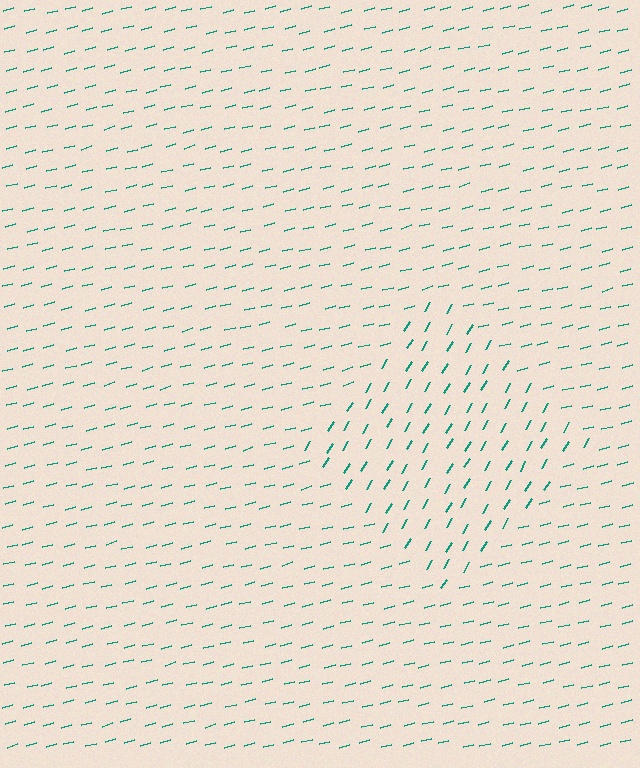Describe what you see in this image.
The image is filled with small teal line segments. A diamond region in the image has lines oriented differently from the surrounding lines, creating a visible texture boundary.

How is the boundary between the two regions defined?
The boundary is defined purely by a change in line orientation (approximately 45 degrees difference). All lines are the same color and thickness.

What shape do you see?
I see a diamond.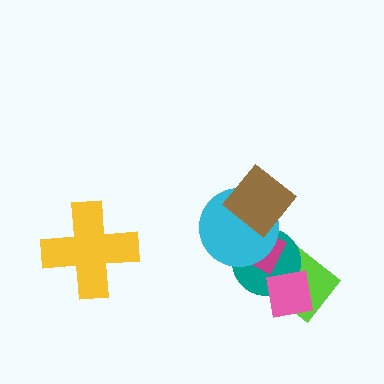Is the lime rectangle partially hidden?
Yes, it is partially covered by another shape.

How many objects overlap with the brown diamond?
3 objects overlap with the brown diamond.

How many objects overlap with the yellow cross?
0 objects overlap with the yellow cross.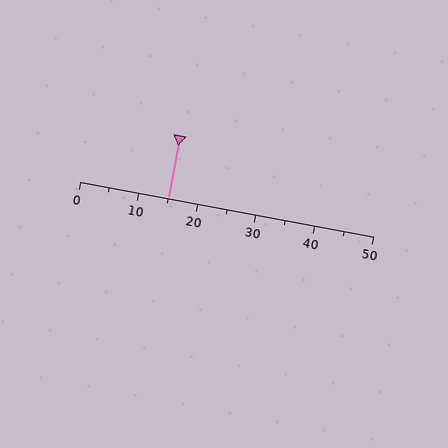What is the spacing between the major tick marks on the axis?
The major ticks are spaced 10 apart.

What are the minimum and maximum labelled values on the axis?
The axis runs from 0 to 50.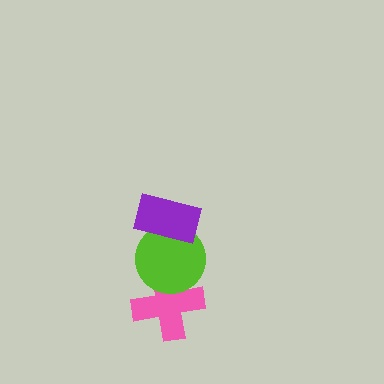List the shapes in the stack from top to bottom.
From top to bottom: the purple rectangle, the lime circle, the pink cross.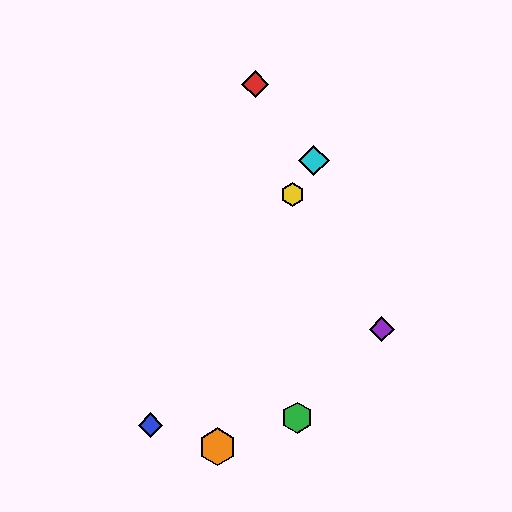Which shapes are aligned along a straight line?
The blue diamond, the yellow hexagon, the cyan diamond are aligned along a straight line.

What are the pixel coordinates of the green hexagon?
The green hexagon is at (297, 418).